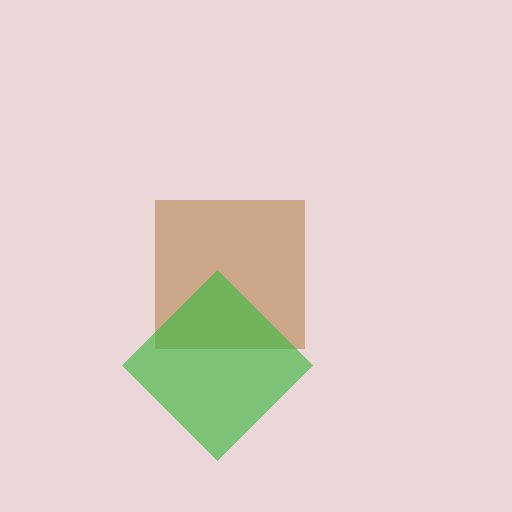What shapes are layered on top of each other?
The layered shapes are: a brown square, a green diamond.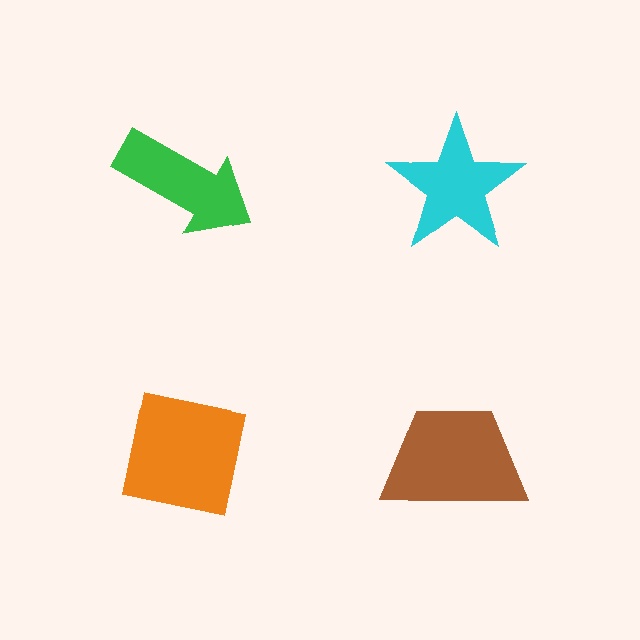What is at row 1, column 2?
A cyan star.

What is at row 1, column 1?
A green arrow.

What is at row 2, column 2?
A brown trapezoid.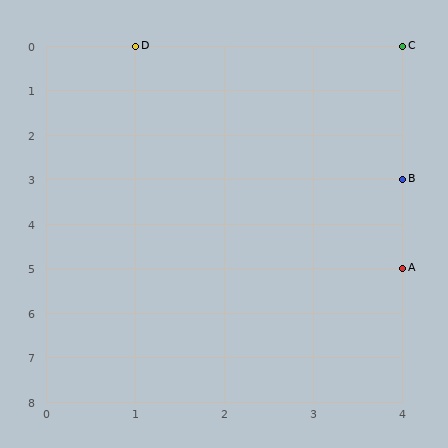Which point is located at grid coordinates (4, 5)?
Point A is at (4, 5).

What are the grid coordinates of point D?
Point D is at grid coordinates (1, 0).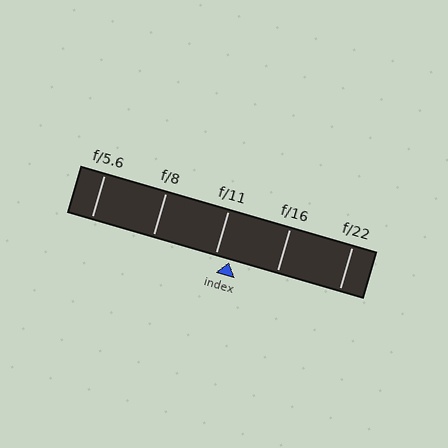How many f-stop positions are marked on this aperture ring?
There are 5 f-stop positions marked.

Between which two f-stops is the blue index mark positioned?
The index mark is between f/11 and f/16.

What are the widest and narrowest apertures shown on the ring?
The widest aperture shown is f/5.6 and the narrowest is f/22.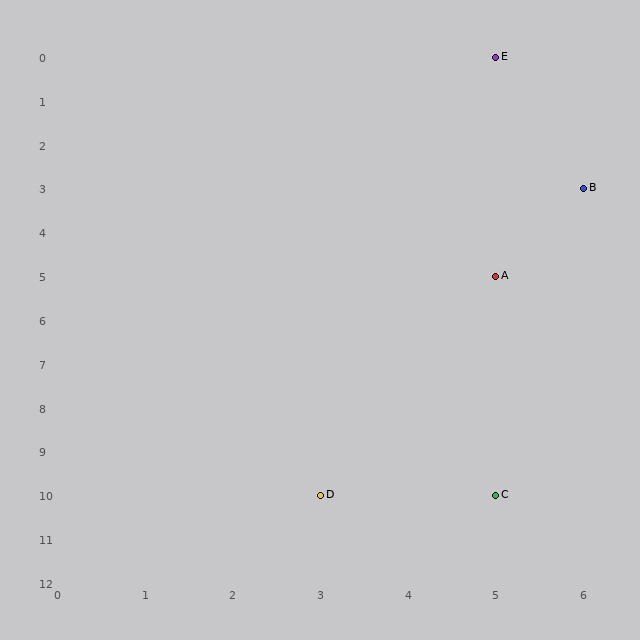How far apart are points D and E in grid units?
Points D and E are 2 columns and 10 rows apart (about 10.2 grid units diagonally).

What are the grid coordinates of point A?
Point A is at grid coordinates (5, 5).